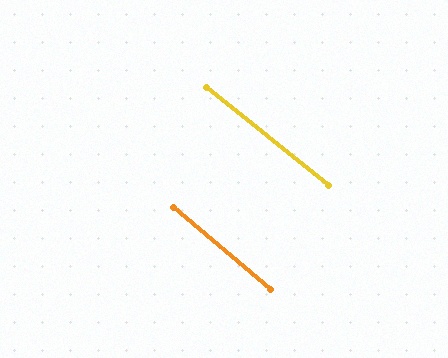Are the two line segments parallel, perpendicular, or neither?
Parallel — their directions differ by only 1.3°.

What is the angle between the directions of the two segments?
Approximately 1 degree.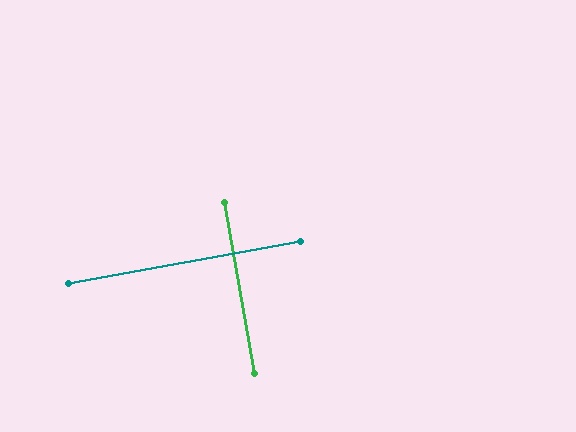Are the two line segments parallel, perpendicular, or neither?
Perpendicular — they meet at approximately 89°.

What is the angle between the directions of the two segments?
Approximately 89 degrees.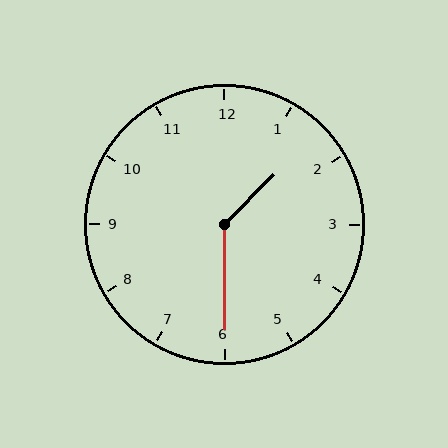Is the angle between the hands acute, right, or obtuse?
It is obtuse.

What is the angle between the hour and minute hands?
Approximately 135 degrees.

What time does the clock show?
1:30.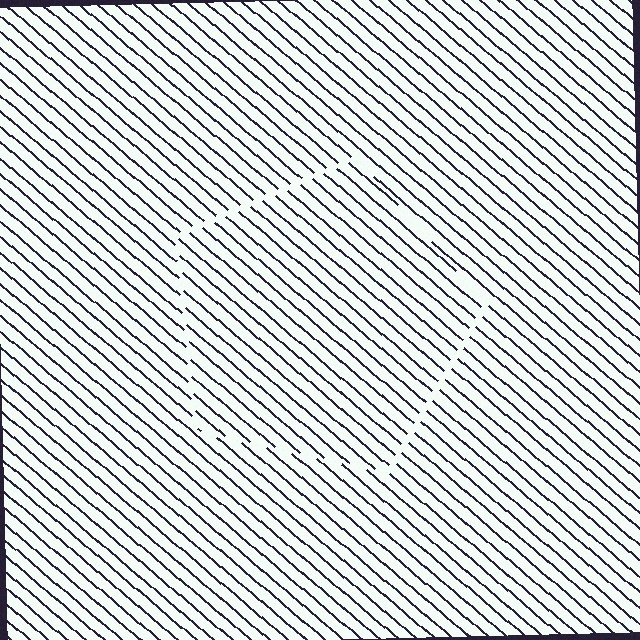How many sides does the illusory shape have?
5 sides — the line-ends trace a pentagon.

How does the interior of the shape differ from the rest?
The interior of the shape contains the same grating, shifted by half a period — the contour is defined by the phase discontinuity where line-ends from the inner and outer gratings abut.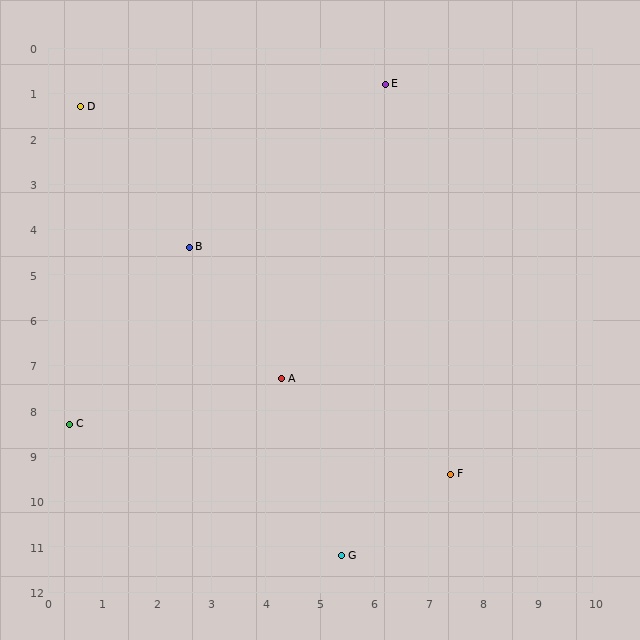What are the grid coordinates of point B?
Point B is at approximately (2.6, 4.4).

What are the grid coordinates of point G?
Point G is at approximately (5.4, 11.2).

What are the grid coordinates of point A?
Point A is at approximately (4.3, 7.3).